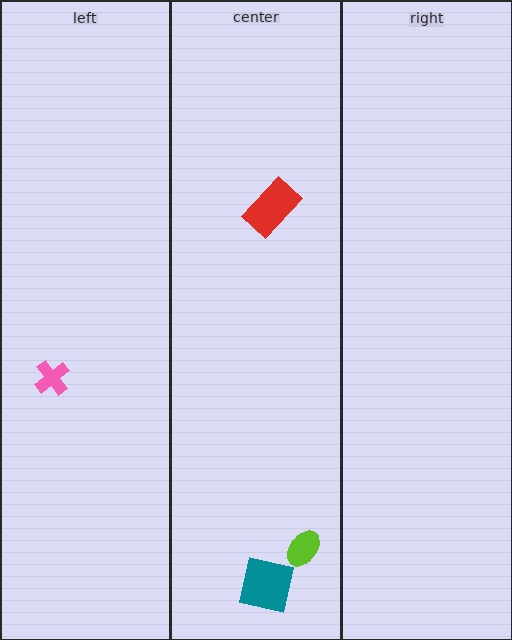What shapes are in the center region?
The red rectangle, the teal square, the lime ellipse.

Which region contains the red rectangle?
The center region.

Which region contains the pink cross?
The left region.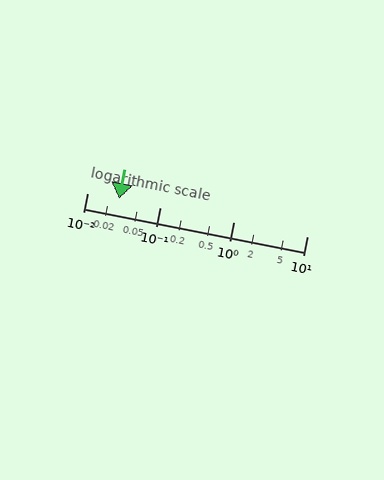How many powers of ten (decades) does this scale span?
The scale spans 3 decades, from 0.01 to 10.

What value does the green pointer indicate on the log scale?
The pointer indicates approximately 0.027.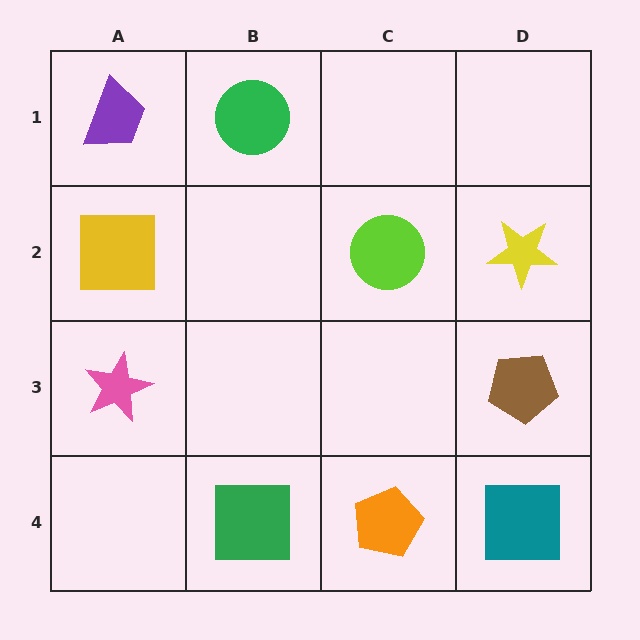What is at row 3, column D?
A brown pentagon.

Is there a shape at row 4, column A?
No, that cell is empty.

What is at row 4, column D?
A teal square.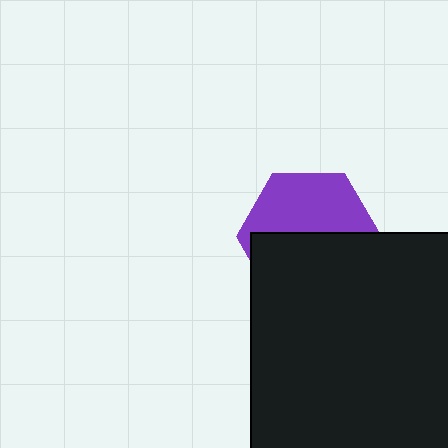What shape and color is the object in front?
The object in front is a black square.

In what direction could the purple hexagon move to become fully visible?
The purple hexagon could move up. That would shift it out from behind the black square entirely.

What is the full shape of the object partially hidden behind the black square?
The partially hidden object is a purple hexagon.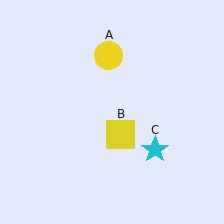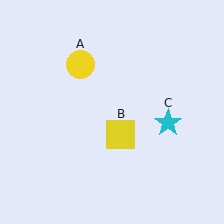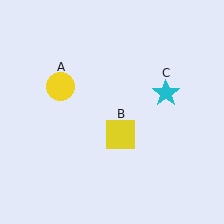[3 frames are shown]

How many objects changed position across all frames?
2 objects changed position: yellow circle (object A), cyan star (object C).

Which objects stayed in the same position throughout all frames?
Yellow square (object B) remained stationary.